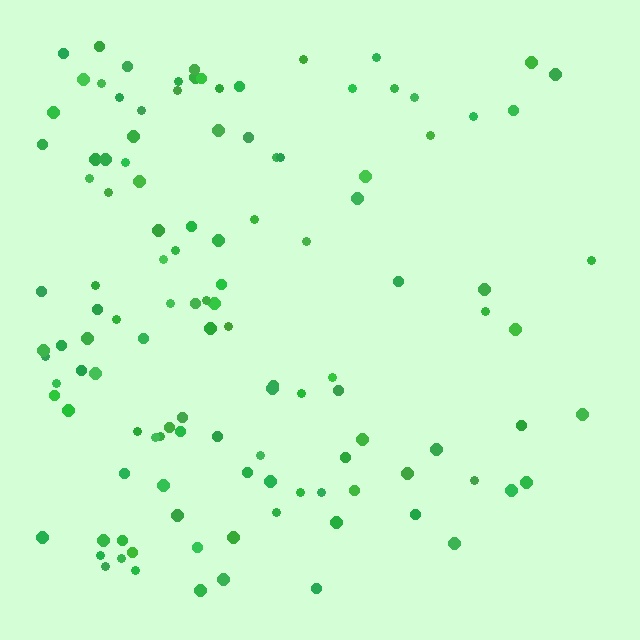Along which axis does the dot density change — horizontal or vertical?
Horizontal.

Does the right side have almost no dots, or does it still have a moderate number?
Still a moderate number, just noticeably fewer than the left.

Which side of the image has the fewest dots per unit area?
The right.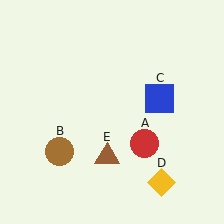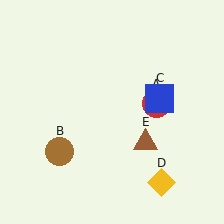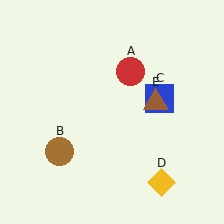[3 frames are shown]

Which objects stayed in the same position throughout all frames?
Brown circle (object B) and blue square (object C) and yellow diamond (object D) remained stationary.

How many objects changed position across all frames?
2 objects changed position: red circle (object A), brown triangle (object E).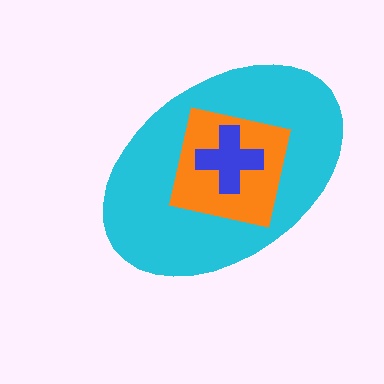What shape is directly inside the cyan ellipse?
The orange square.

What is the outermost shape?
The cyan ellipse.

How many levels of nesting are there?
3.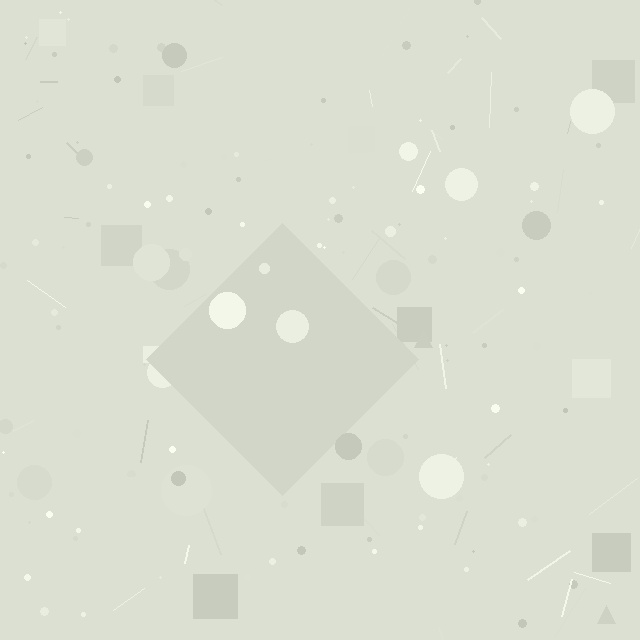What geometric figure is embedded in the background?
A diamond is embedded in the background.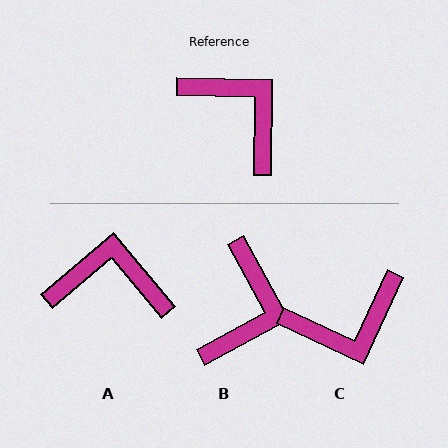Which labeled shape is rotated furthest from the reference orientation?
C, about 114 degrees away.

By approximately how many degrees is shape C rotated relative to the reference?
Approximately 114 degrees clockwise.